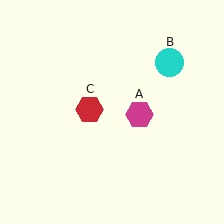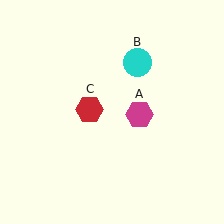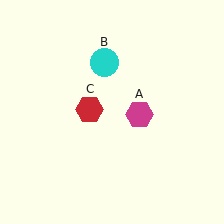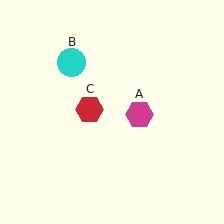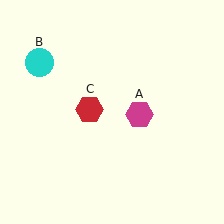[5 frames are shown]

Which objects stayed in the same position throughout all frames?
Magenta hexagon (object A) and red hexagon (object C) remained stationary.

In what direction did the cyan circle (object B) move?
The cyan circle (object B) moved left.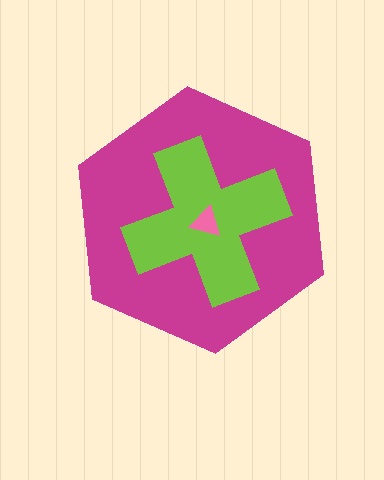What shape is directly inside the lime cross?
The pink triangle.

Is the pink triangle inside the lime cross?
Yes.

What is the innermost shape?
The pink triangle.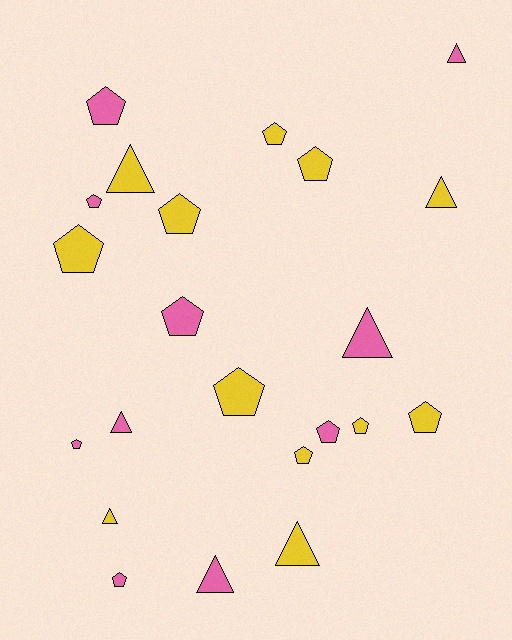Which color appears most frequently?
Yellow, with 12 objects.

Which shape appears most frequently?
Pentagon, with 14 objects.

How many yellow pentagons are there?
There are 8 yellow pentagons.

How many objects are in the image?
There are 22 objects.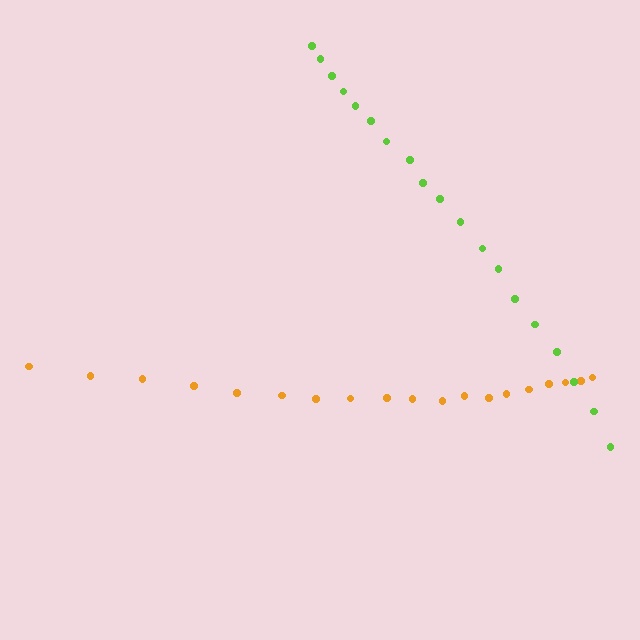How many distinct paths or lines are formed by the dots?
There are 2 distinct paths.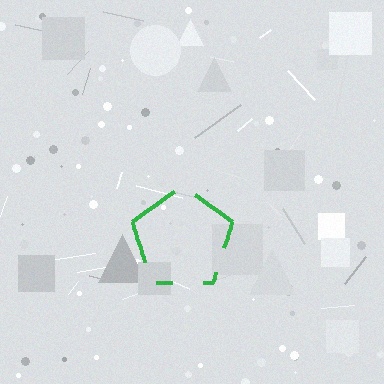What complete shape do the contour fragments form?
The contour fragments form a pentagon.